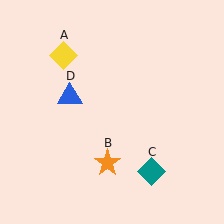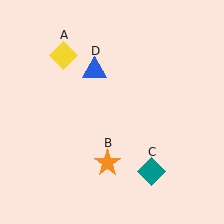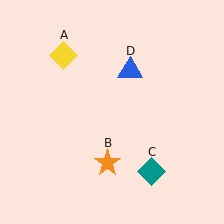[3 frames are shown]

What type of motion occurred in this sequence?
The blue triangle (object D) rotated clockwise around the center of the scene.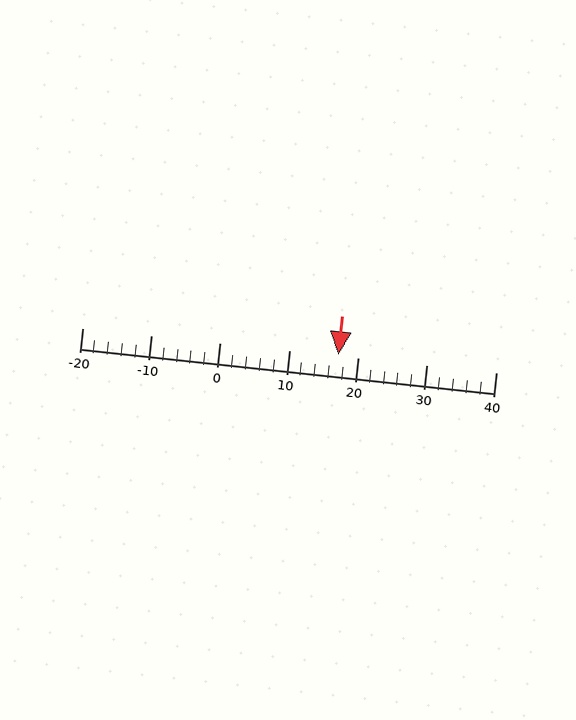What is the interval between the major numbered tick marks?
The major tick marks are spaced 10 units apart.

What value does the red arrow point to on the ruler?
The red arrow points to approximately 17.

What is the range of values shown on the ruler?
The ruler shows values from -20 to 40.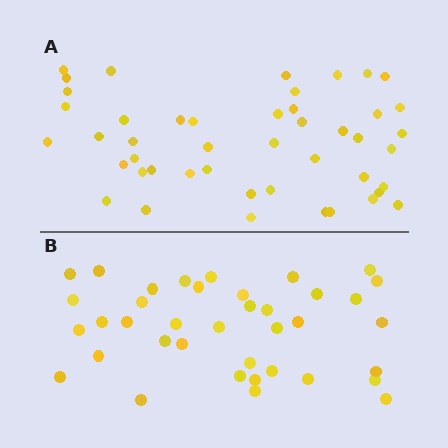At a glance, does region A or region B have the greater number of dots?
Region A (the top region) has more dots.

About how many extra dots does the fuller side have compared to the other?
Region A has roughly 8 or so more dots than region B.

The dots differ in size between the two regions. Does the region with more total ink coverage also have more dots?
No. Region B has more total ink coverage because its dots are larger, but region A actually contains more individual dots. Total area can be misleading — the number of items is what matters here.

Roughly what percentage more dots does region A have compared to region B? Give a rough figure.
About 20% more.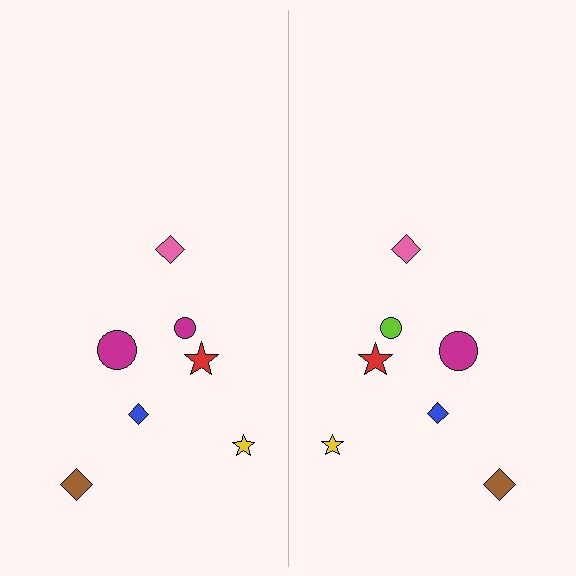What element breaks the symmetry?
The lime circle on the right side breaks the symmetry — its mirror counterpart is magenta.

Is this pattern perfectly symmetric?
No, the pattern is not perfectly symmetric. The lime circle on the right side breaks the symmetry — its mirror counterpart is magenta.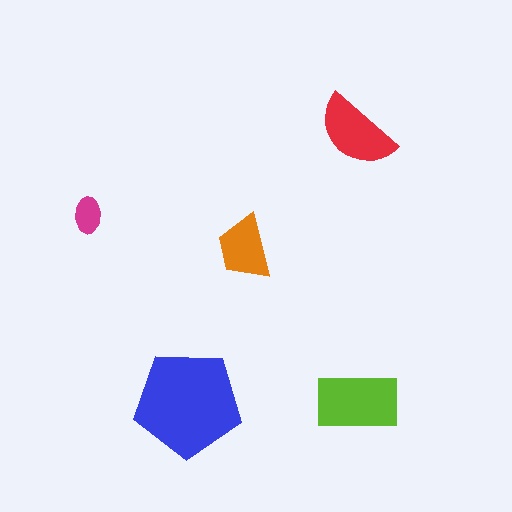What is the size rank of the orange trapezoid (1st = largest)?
4th.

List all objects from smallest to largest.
The magenta ellipse, the orange trapezoid, the red semicircle, the lime rectangle, the blue pentagon.